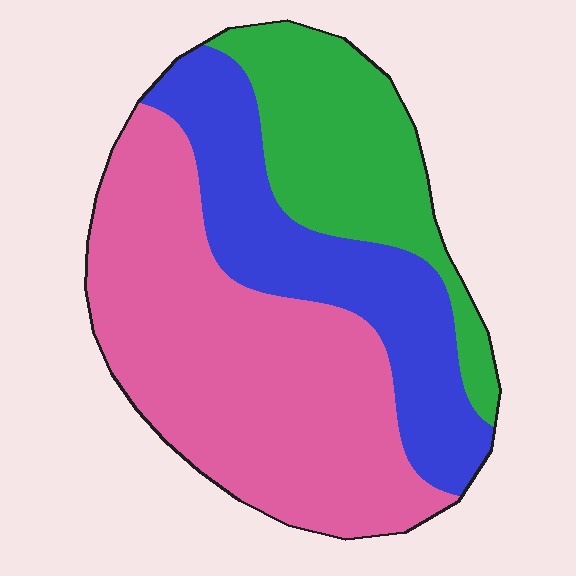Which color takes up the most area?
Pink, at roughly 50%.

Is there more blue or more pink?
Pink.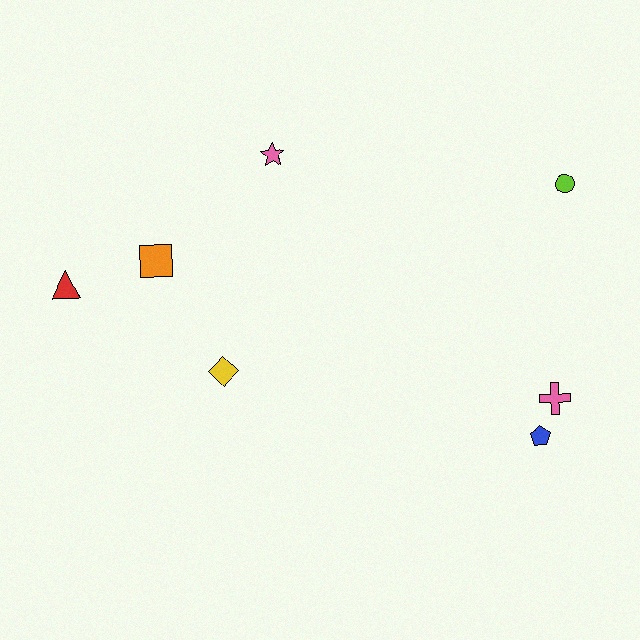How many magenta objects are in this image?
There are no magenta objects.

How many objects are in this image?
There are 7 objects.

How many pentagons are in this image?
There is 1 pentagon.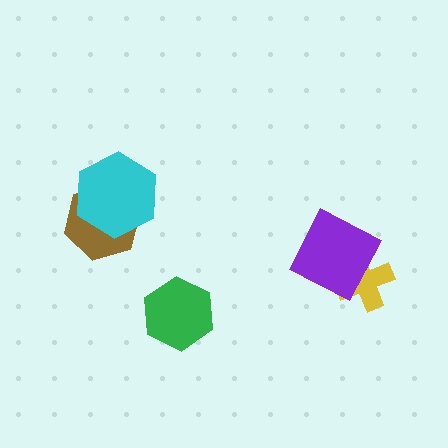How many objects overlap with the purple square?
1 object overlaps with the purple square.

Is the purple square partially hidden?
No, no other shape covers it.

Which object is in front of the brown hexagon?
The cyan hexagon is in front of the brown hexagon.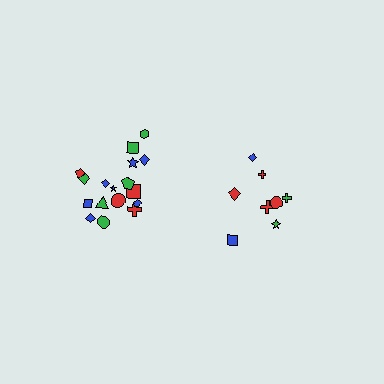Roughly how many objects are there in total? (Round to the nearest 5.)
Roughly 25 objects in total.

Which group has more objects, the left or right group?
The left group.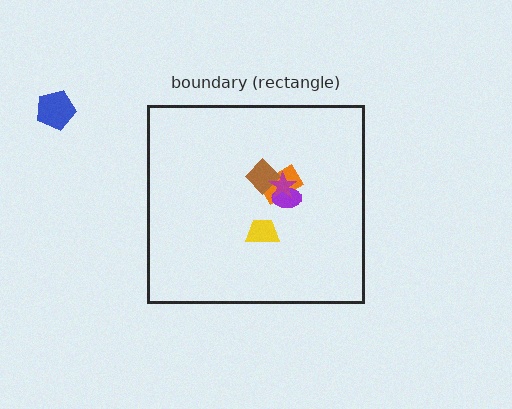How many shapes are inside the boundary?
5 inside, 1 outside.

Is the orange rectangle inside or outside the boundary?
Inside.